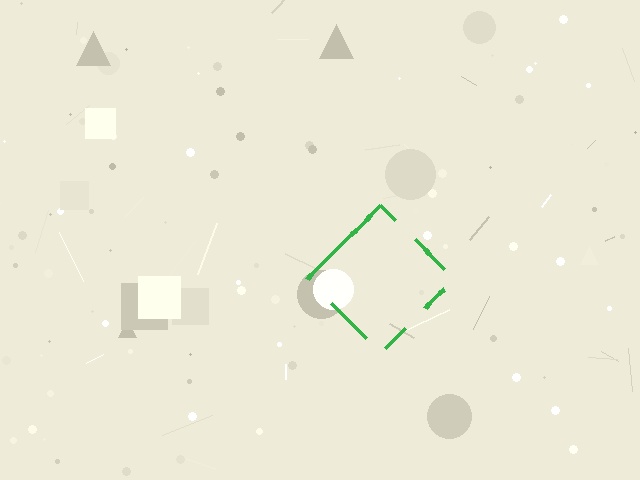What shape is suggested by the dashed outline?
The dashed outline suggests a diamond.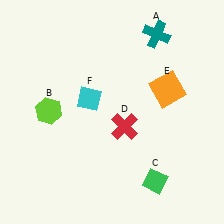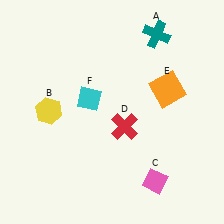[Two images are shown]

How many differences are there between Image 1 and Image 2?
There are 2 differences between the two images.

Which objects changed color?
B changed from lime to yellow. C changed from green to pink.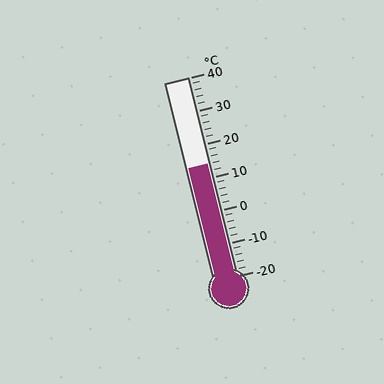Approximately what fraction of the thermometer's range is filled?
The thermometer is filled to approximately 55% of its range.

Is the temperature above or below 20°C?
The temperature is below 20°C.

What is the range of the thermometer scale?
The thermometer scale ranges from -20°C to 40°C.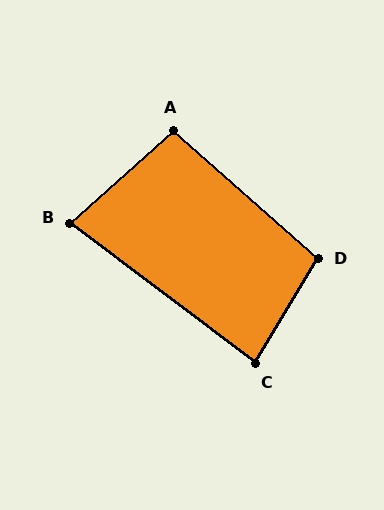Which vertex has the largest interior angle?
D, at approximately 101 degrees.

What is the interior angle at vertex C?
Approximately 84 degrees (acute).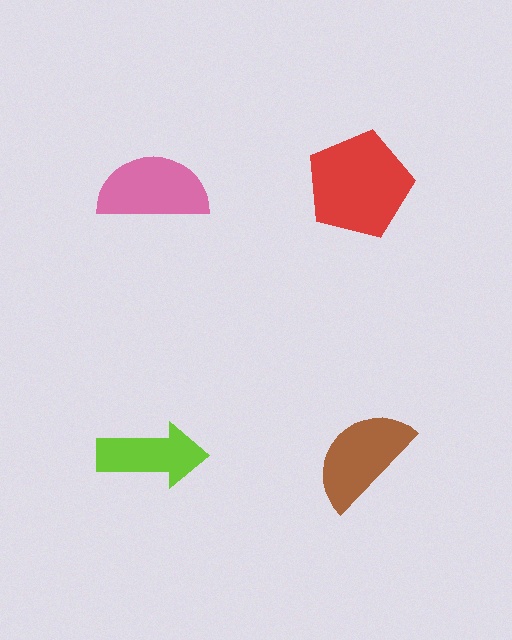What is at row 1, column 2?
A red pentagon.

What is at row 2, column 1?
A lime arrow.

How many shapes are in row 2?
2 shapes.